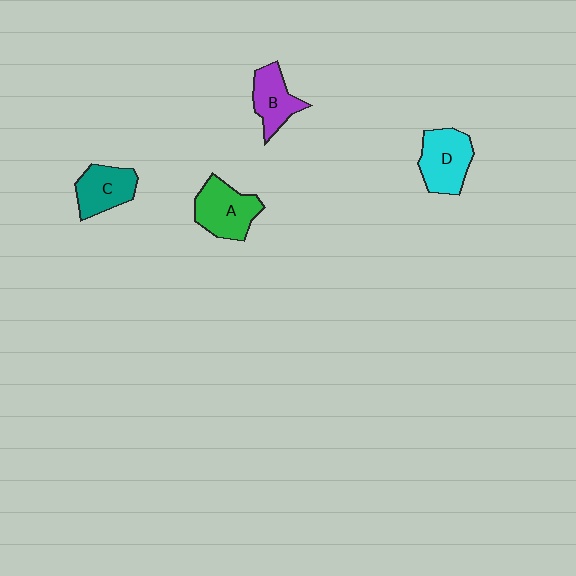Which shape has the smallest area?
Shape B (purple).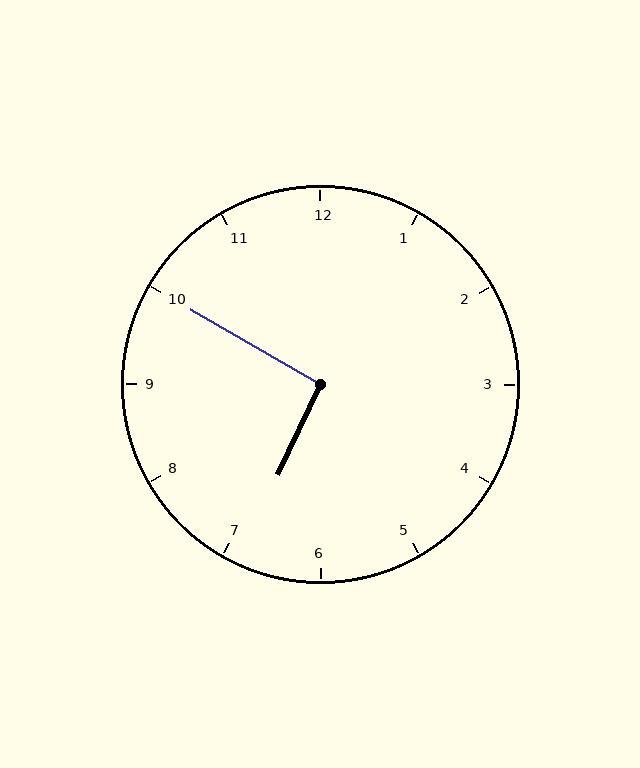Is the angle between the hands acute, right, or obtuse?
It is right.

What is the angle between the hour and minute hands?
Approximately 95 degrees.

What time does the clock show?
6:50.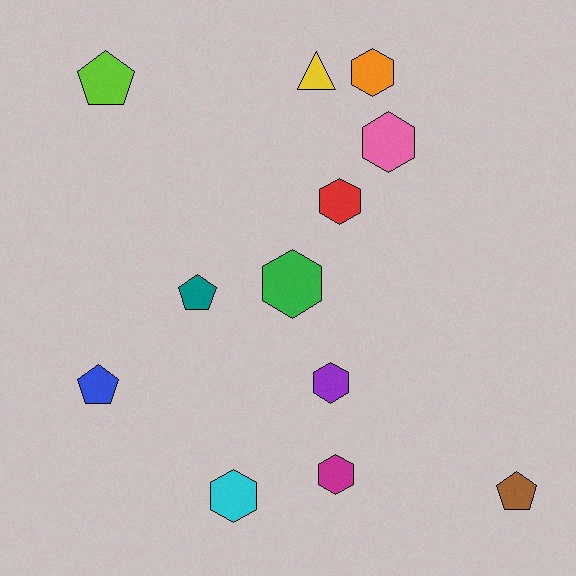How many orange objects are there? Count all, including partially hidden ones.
There is 1 orange object.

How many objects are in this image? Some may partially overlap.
There are 12 objects.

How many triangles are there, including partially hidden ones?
There is 1 triangle.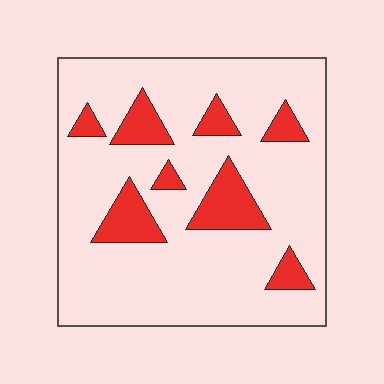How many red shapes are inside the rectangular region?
8.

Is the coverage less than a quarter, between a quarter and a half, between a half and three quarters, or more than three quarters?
Less than a quarter.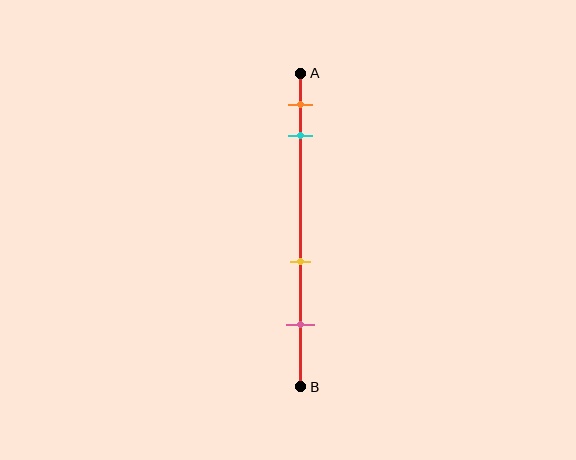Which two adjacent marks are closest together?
The orange and cyan marks are the closest adjacent pair.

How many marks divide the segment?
There are 4 marks dividing the segment.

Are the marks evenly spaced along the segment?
No, the marks are not evenly spaced.